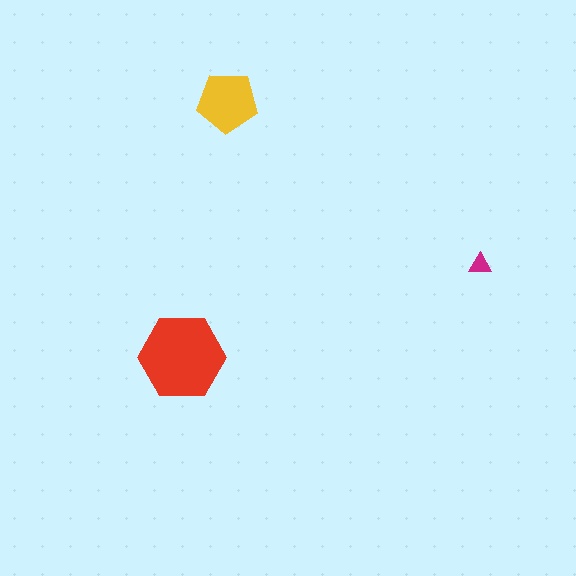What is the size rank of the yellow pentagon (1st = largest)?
2nd.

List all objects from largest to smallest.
The red hexagon, the yellow pentagon, the magenta triangle.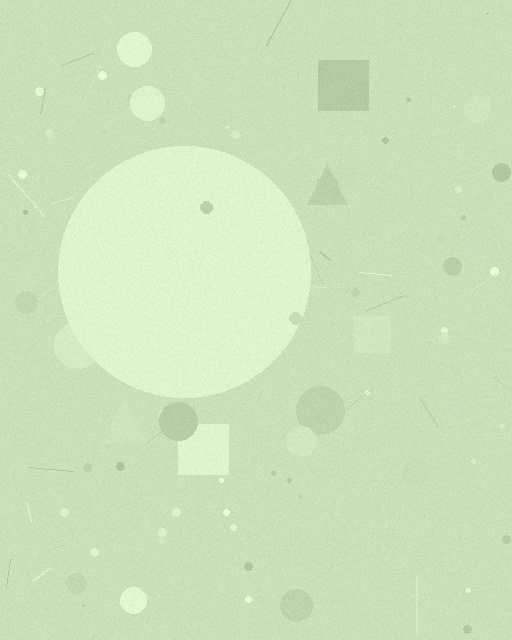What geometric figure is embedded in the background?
A circle is embedded in the background.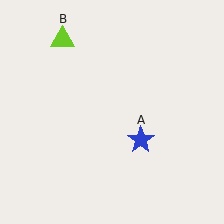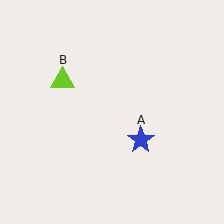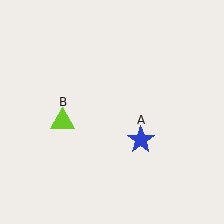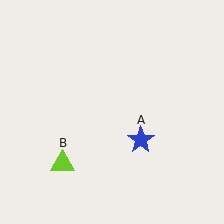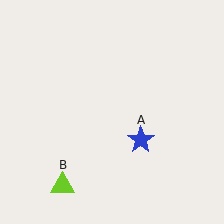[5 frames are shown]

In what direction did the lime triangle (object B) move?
The lime triangle (object B) moved down.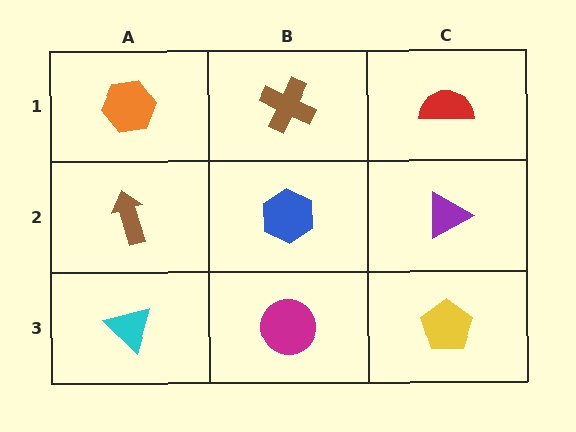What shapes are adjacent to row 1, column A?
A brown arrow (row 2, column A), a brown cross (row 1, column B).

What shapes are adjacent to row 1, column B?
A blue hexagon (row 2, column B), an orange hexagon (row 1, column A), a red semicircle (row 1, column C).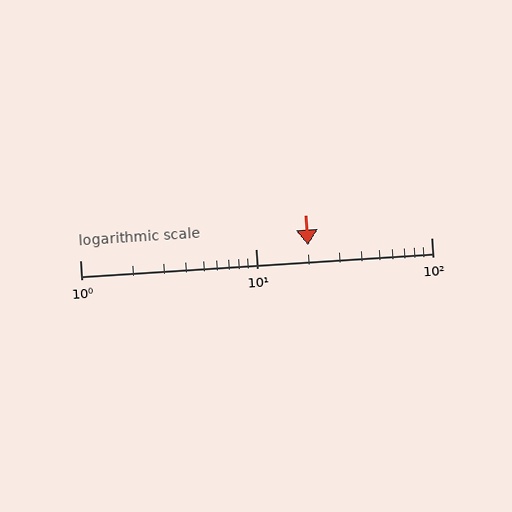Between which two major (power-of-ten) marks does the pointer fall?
The pointer is between 10 and 100.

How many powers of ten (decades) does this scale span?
The scale spans 2 decades, from 1 to 100.